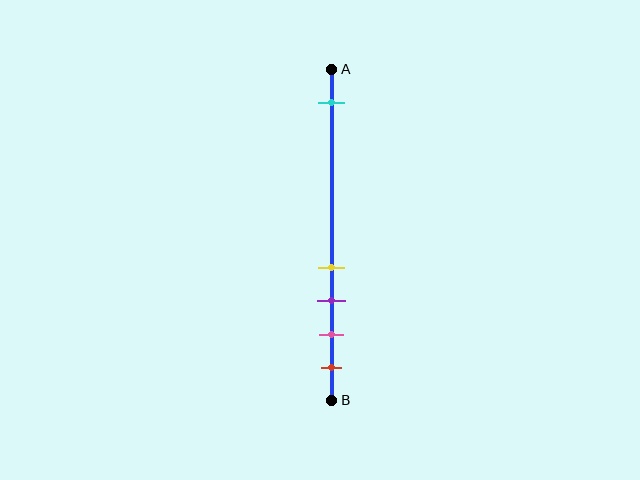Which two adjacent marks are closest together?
The yellow and purple marks are the closest adjacent pair.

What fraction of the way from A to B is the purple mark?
The purple mark is approximately 70% (0.7) of the way from A to B.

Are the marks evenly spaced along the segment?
No, the marks are not evenly spaced.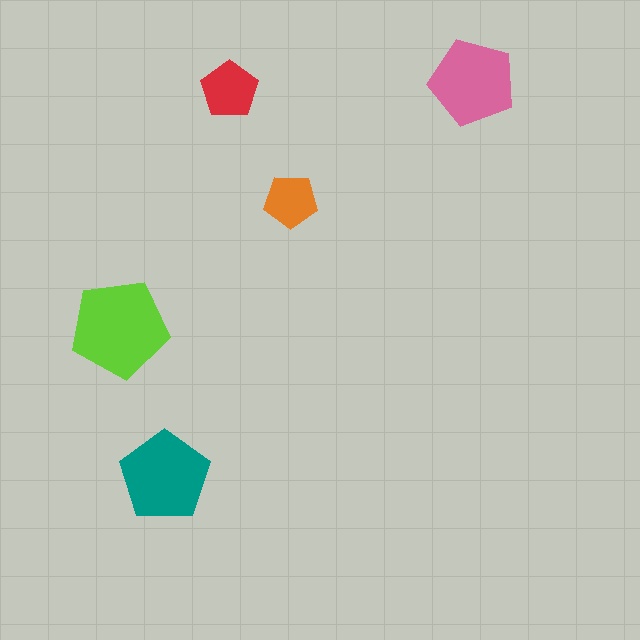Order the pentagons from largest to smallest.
the lime one, the teal one, the pink one, the red one, the orange one.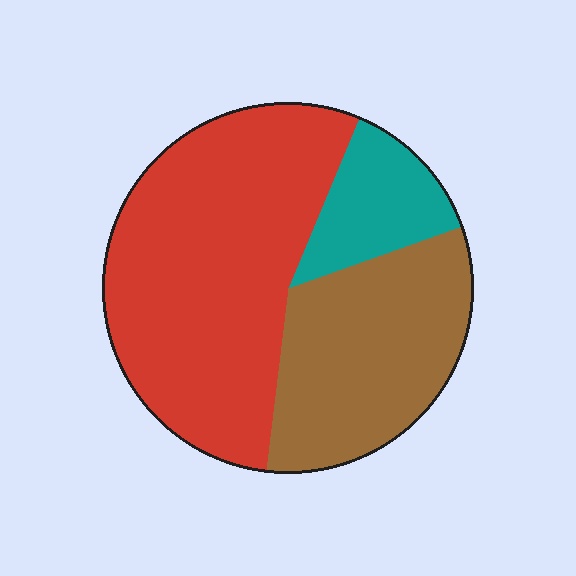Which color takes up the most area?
Red, at roughly 55%.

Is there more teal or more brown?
Brown.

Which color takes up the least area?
Teal, at roughly 15%.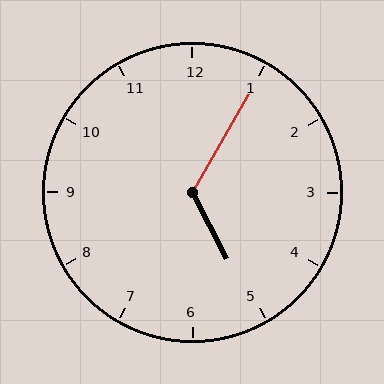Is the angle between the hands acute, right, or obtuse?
It is obtuse.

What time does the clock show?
5:05.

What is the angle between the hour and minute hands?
Approximately 122 degrees.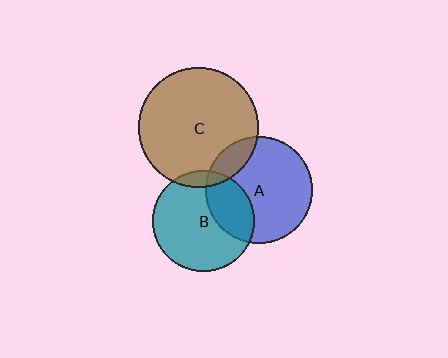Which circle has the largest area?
Circle C (brown).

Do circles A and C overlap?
Yes.